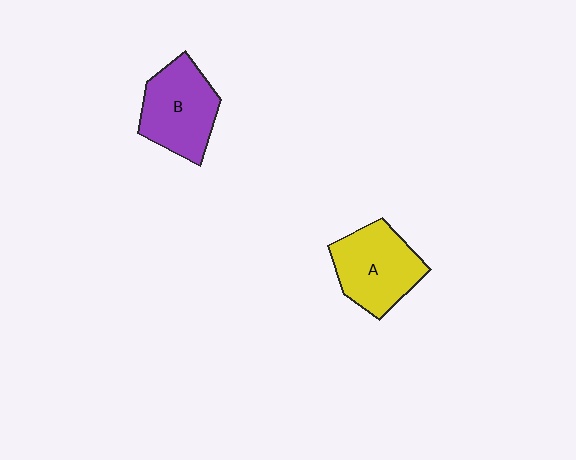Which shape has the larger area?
Shape A (yellow).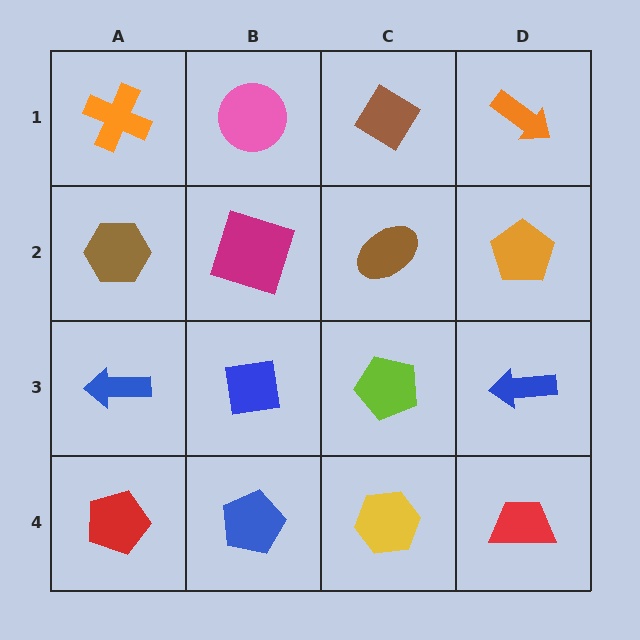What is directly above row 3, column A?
A brown hexagon.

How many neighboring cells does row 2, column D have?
3.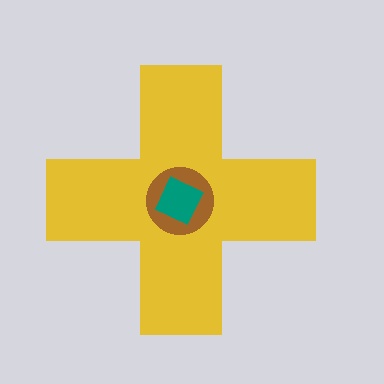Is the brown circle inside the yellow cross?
Yes.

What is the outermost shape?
The yellow cross.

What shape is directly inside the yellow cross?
The brown circle.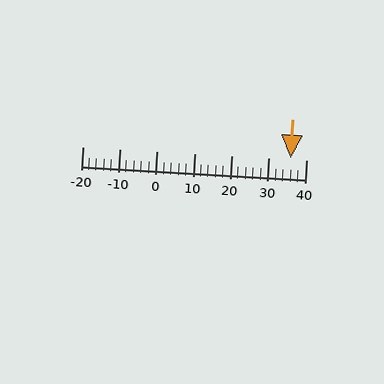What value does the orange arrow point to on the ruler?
The orange arrow points to approximately 36.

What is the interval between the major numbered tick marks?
The major tick marks are spaced 10 units apart.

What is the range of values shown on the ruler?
The ruler shows values from -20 to 40.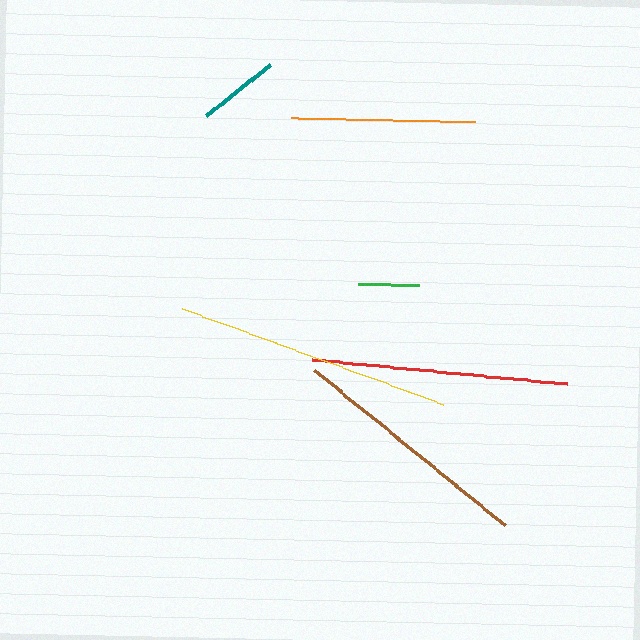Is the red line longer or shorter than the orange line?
The red line is longer than the orange line.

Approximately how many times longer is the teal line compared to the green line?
The teal line is approximately 1.3 times the length of the green line.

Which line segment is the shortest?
The green line is the shortest at approximately 61 pixels.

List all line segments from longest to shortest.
From longest to shortest: yellow, red, brown, orange, teal, green.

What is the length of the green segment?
The green segment is approximately 61 pixels long.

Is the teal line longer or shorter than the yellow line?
The yellow line is longer than the teal line.